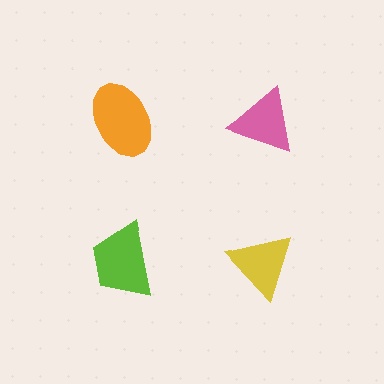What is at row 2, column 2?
A yellow triangle.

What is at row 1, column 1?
An orange ellipse.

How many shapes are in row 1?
2 shapes.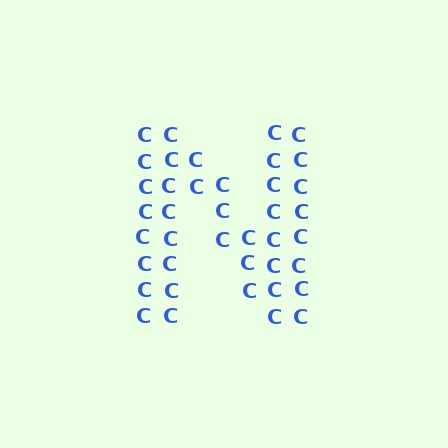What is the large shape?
The large shape is the letter N.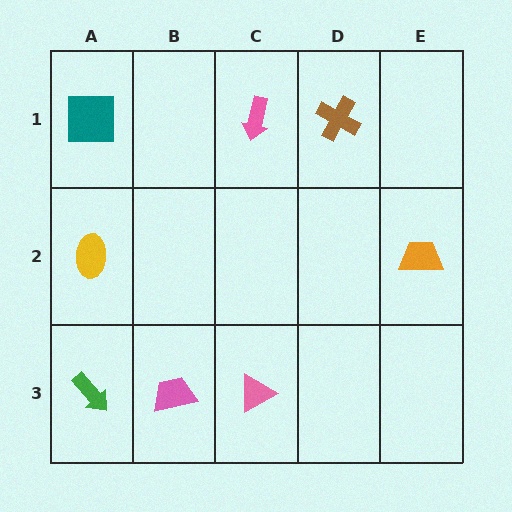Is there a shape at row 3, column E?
No, that cell is empty.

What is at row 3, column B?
A pink trapezoid.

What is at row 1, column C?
A pink arrow.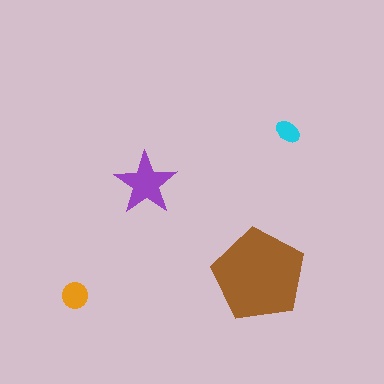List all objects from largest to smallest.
The brown pentagon, the purple star, the orange circle, the cyan ellipse.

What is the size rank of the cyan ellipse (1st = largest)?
4th.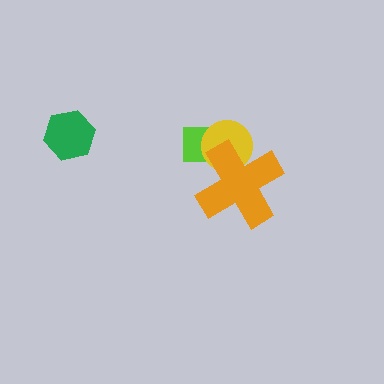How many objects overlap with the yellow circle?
2 objects overlap with the yellow circle.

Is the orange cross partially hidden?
No, no other shape covers it.